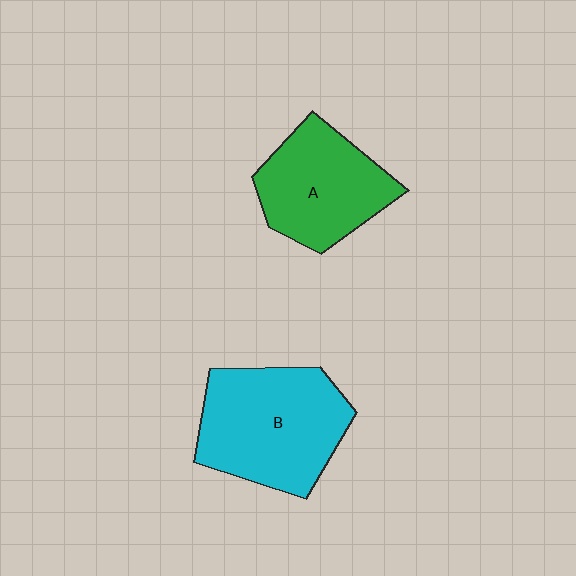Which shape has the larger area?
Shape B (cyan).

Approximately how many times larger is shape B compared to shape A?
Approximately 1.3 times.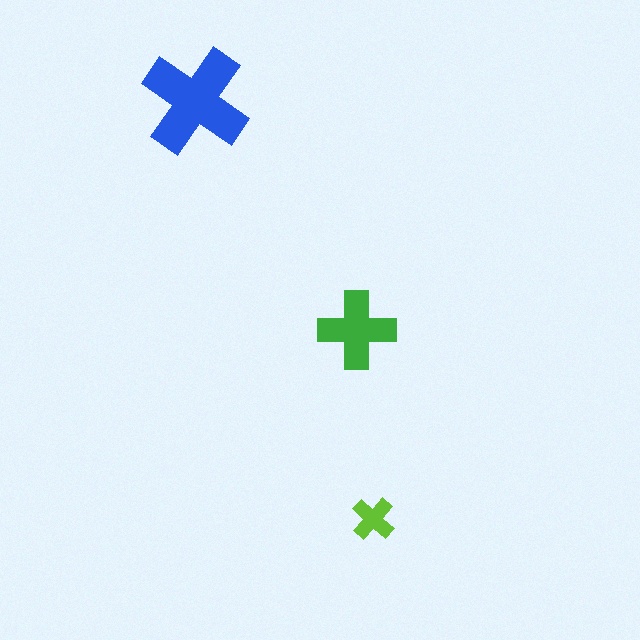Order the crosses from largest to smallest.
the blue one, the green one, the lime one.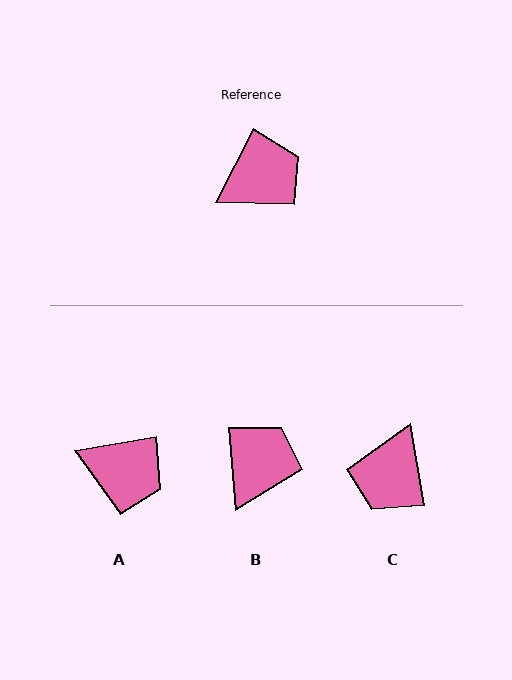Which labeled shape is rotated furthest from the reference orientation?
C, about 143 degrees away.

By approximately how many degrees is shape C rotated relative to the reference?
Approximately 143 degrees clockwise.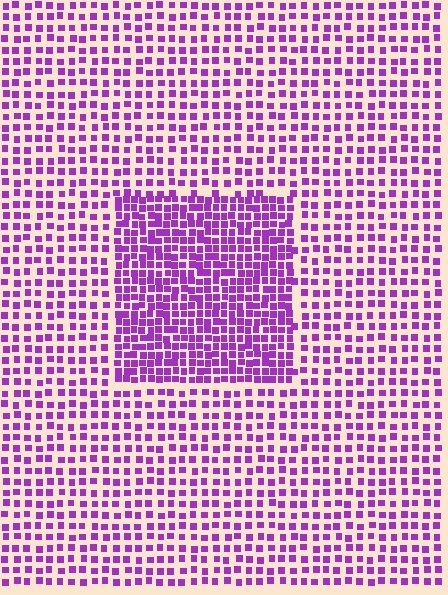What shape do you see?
I see a rectangle.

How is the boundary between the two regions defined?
The boundary is defined by a change in element density (approximately 1.8x ratio). All elements are the same color, size, and shape.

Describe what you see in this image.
The image contains small purple elements arranged at two different densities. A rectangle-shaped region is visible where the elements are more densely packed than the surrounding area.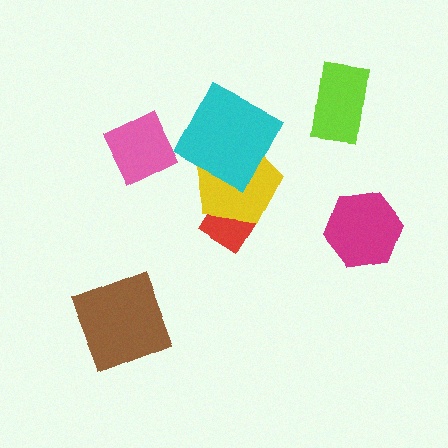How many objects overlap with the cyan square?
1 object overlaps with the cyan square.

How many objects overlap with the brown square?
0 objects overlap with the brown square.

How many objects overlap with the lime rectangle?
0 objects overlap with the lime rectangle.